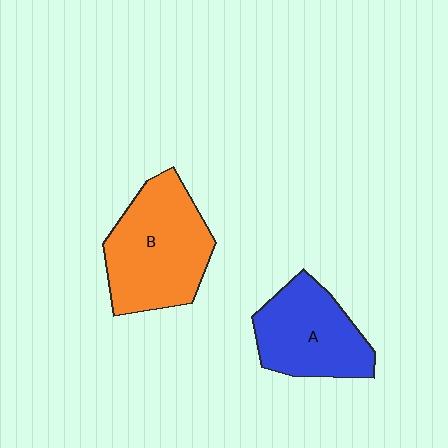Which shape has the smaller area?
Shape A (blue).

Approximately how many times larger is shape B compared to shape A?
Approximately 1.2 times.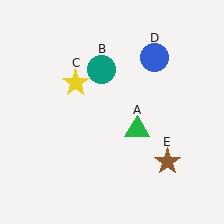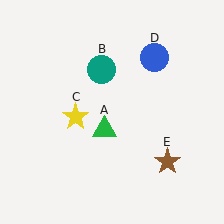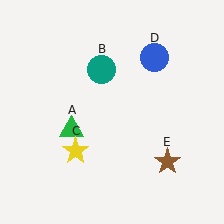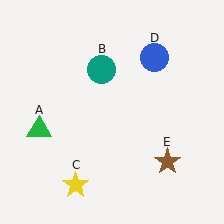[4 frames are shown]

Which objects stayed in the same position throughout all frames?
Teal circle (object B) and blue circle (object D) and brown star (object E) remained stationary.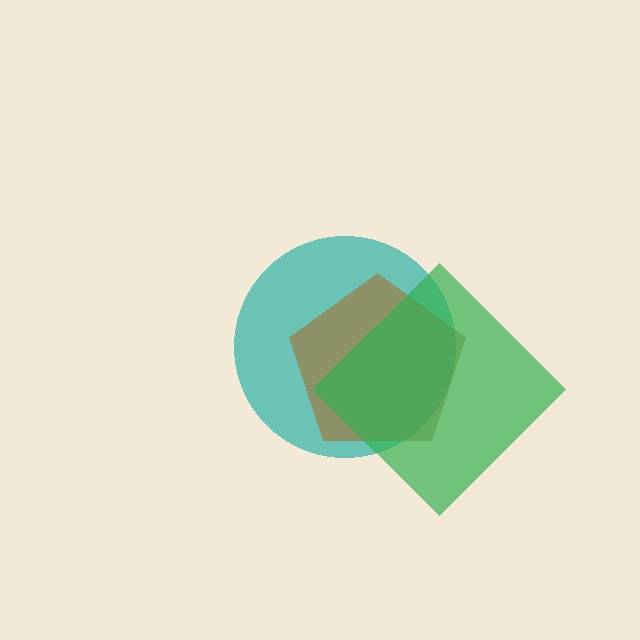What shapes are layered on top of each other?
The layered shapes are: a teal circle, a brown pentagon, a green diamond.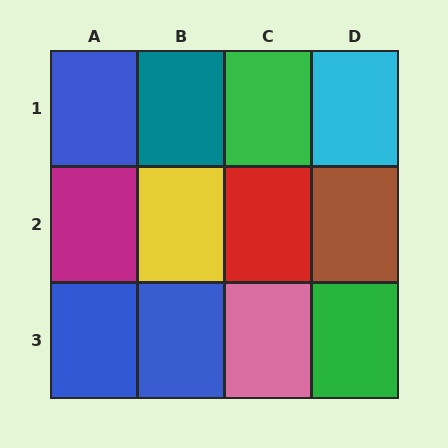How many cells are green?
2 cells are green.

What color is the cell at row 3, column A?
Blue.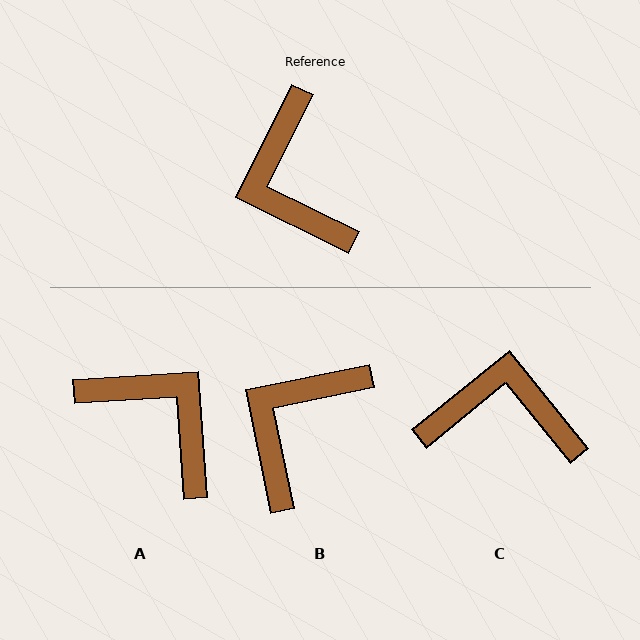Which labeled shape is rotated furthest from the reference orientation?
A, about 150 degrees away.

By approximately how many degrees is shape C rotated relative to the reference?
Approximately 114 degrees clockwise.